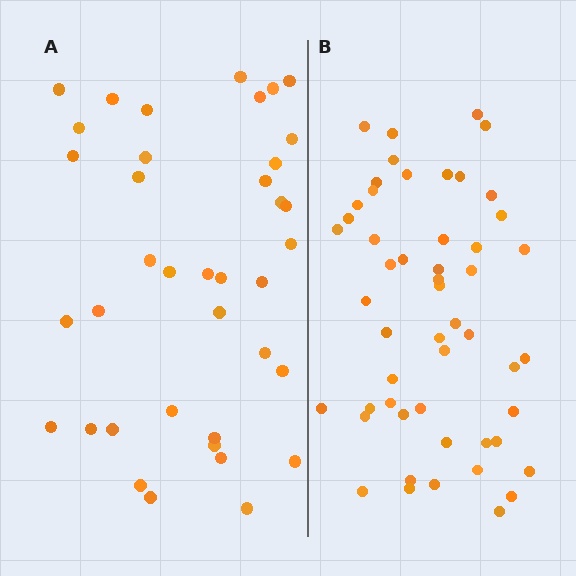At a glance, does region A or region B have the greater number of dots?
Region B (the right region) has more dots.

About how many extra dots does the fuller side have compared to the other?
Region B has approximately 15 more dots than region A.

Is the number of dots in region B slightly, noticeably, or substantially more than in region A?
Region B has noticeably more, but not dramatically so. The ratio is roughly 1.4 to 1.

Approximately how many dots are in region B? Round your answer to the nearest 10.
About 50 dots. (The exact count is 52, which rounds to 50.)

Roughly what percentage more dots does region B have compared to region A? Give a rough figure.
About 35% more.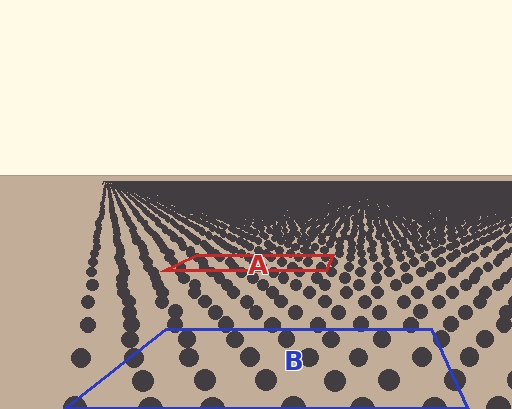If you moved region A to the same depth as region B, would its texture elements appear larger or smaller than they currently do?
They would appear larger. At a closer depth, the same texture elements are projected at a bigger on-screen size.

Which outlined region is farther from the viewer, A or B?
Region A is farther from the viewer — the texture elements inside it appear smaller and more densely packed.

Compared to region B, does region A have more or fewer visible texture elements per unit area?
Region A has more texture elements per unit area — they are packed more densely because it is farther away.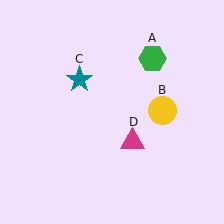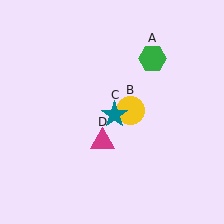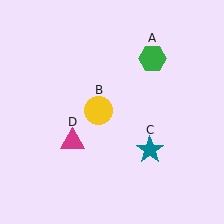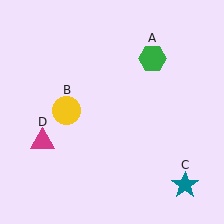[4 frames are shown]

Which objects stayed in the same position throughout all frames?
Green hexagon (object A) remained stationary.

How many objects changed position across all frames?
3 objects changed position: yellow circle (object B), teal star (object C), magenta triangle (object D).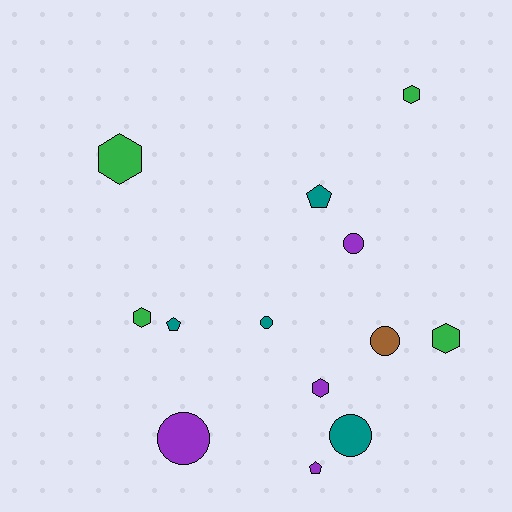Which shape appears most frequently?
Circle, with 5 objects.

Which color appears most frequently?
Green, with 4 objects.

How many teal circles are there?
There are 2 teal circles.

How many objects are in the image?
There are 13 objects.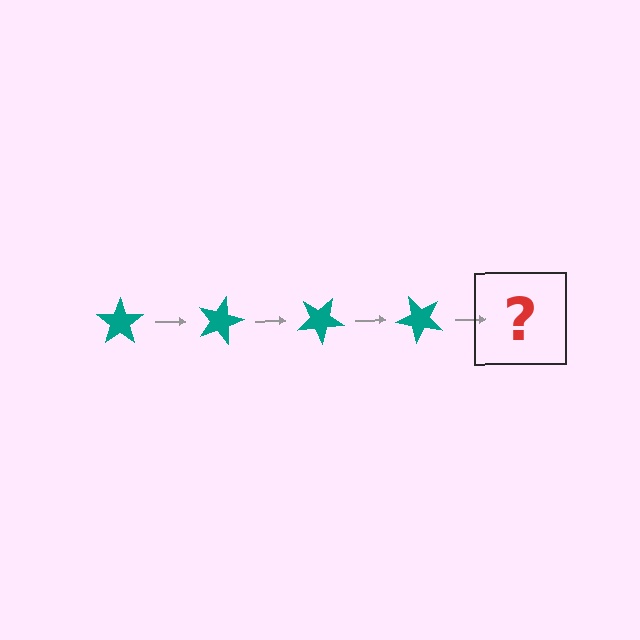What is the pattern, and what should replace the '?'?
The pattern is that the star rotates 15 degrees each step. The '?' should be a teal star rotated 60 degrees.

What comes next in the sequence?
The next element should be a teal star rotated 60 degrees.